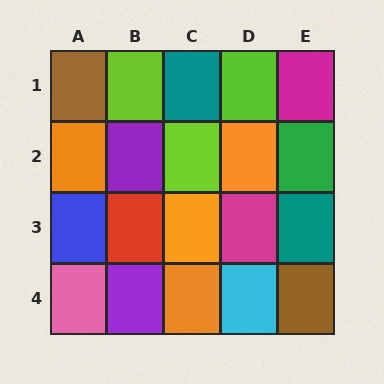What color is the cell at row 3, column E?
Teal.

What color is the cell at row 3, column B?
Red.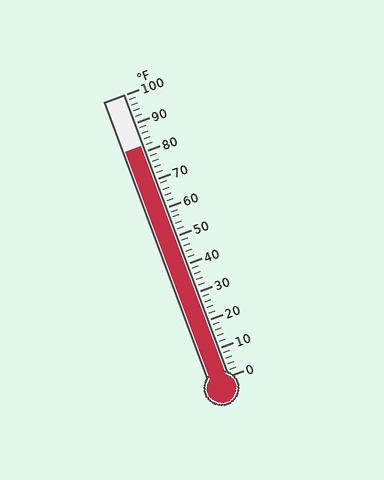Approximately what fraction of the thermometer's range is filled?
The thermometer is filled to approximately 80% of its range.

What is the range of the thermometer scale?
The thermometer scale ranges from 0°F to 100°F.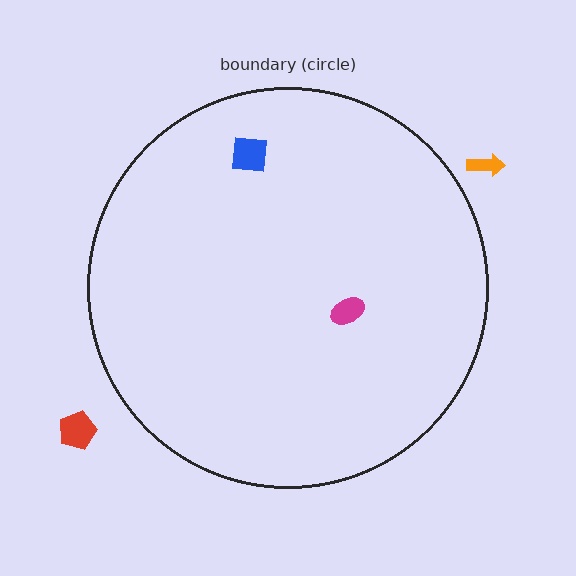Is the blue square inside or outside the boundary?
Inside.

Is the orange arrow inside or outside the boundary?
Outside.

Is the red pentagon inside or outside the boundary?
Outside.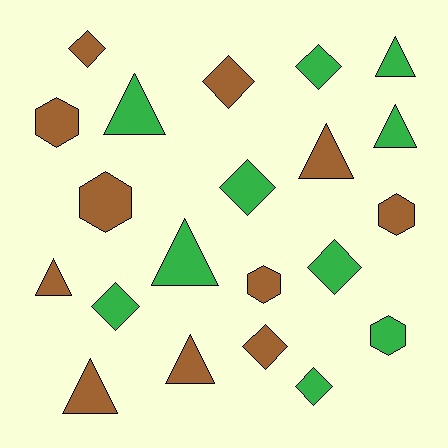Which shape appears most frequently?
Triangle, with 8 objects.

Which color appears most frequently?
Brown, with 11 objects.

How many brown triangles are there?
There are 4 brown triangles.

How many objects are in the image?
There are 21 objects.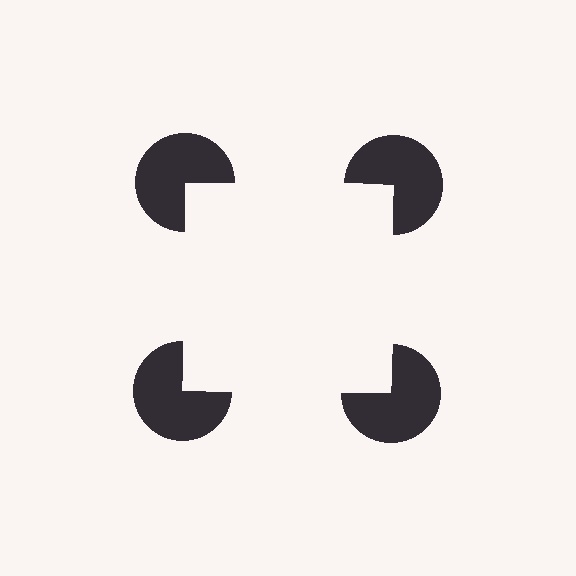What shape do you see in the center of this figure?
An illusory square — its edges are inferred from the aligned wedge cuts in the pac-man discs, not physically drawn.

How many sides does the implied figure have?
4 sides.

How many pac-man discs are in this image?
There are 4 — one at each vertex of the illusory square.